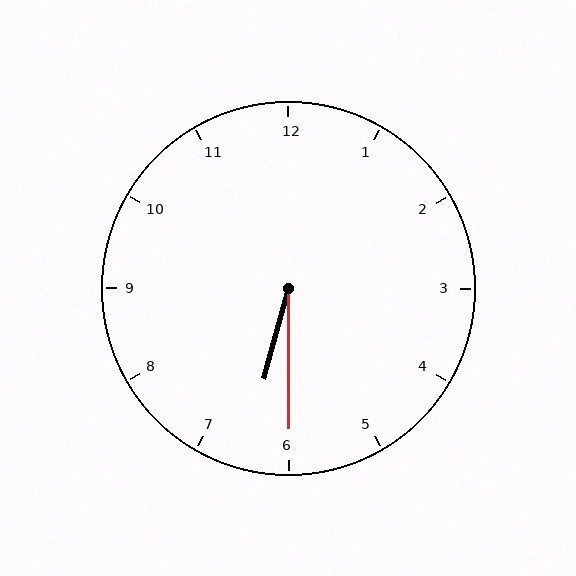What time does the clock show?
6:30.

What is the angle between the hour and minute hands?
Approximately 15 degrees.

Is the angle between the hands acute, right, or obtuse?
It is acute.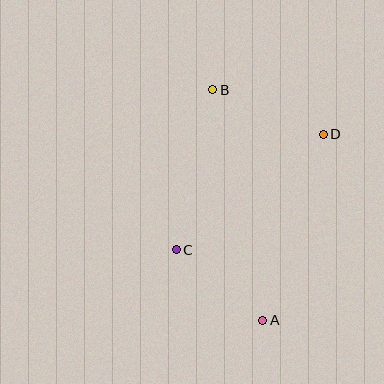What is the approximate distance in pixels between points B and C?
The distance between B and C is approximately 164 pixels.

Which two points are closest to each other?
Points A and C are closest to each other.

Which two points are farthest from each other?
Points A and B are farthest from each other.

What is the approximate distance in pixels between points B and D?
The distance between B and D is approximately 119 pixels.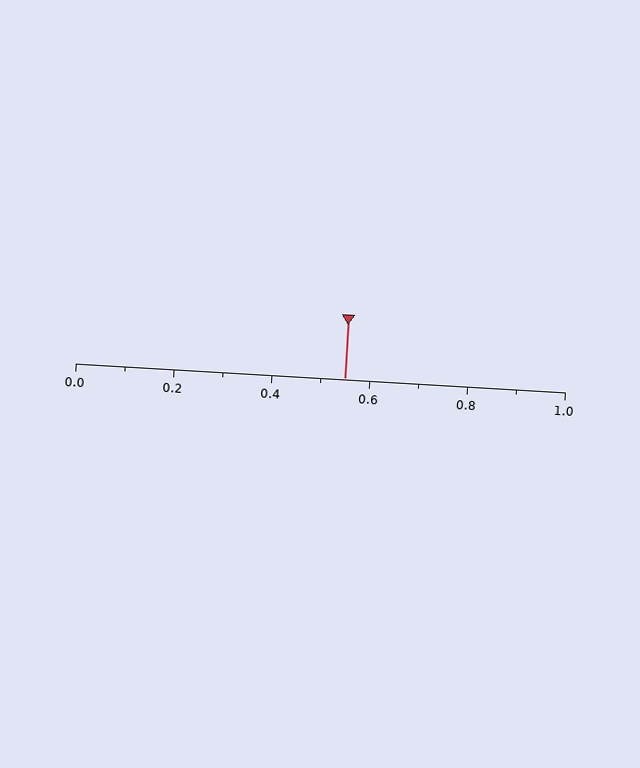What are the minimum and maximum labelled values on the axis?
The axis runs from 0.0 to 1.0.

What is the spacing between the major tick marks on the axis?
The major ticks are spaced 0.2 apart.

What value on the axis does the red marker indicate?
The marker indicates approximately 0.55.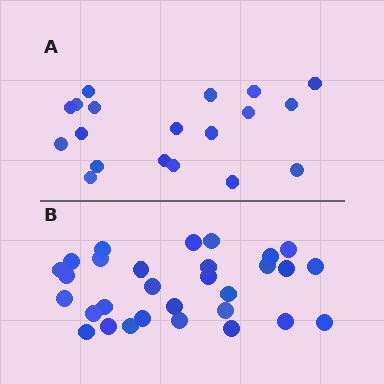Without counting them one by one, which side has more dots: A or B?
Region B (the bottom region) has more dots.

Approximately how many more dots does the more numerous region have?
Region B has roughly 12 or so more dots than region A.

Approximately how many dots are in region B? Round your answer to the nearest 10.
About 30 dots.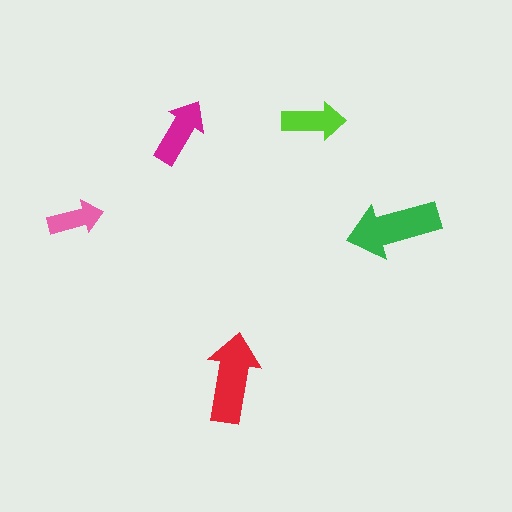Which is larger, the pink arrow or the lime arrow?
The lime one.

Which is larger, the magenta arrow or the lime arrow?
The magenta one.